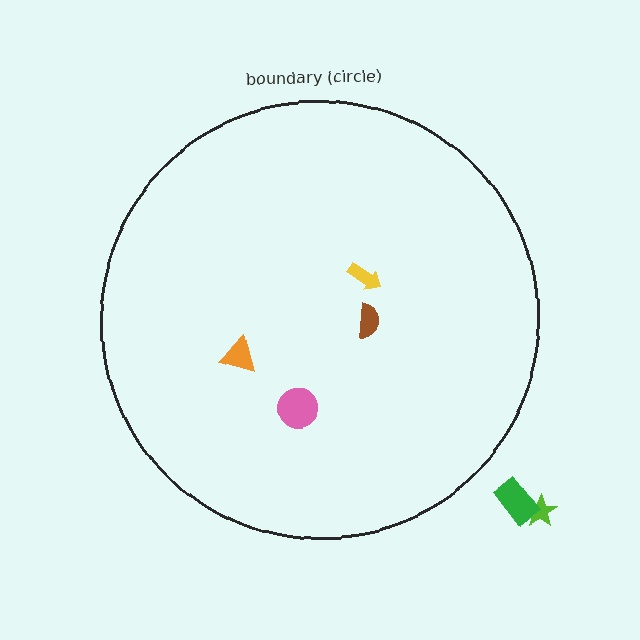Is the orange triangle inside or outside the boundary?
Inside.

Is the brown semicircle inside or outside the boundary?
Inside.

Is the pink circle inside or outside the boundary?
Inside.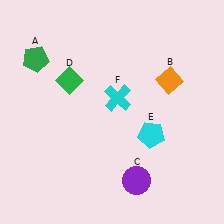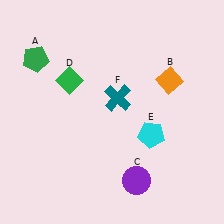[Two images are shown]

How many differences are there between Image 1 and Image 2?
There is 1 difference between the two images.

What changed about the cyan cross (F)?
In Image 1, F is cyan. In Image 2, it changed to teal.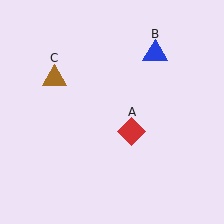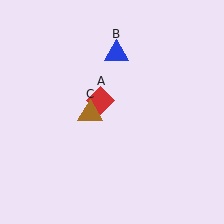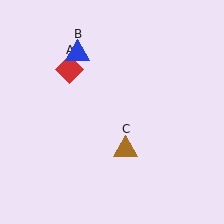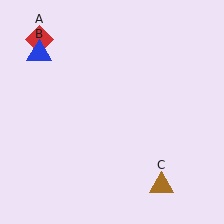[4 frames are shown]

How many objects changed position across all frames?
3 objects changed position: red diamond (object A), blue triangle (object B), brown triangle (object C).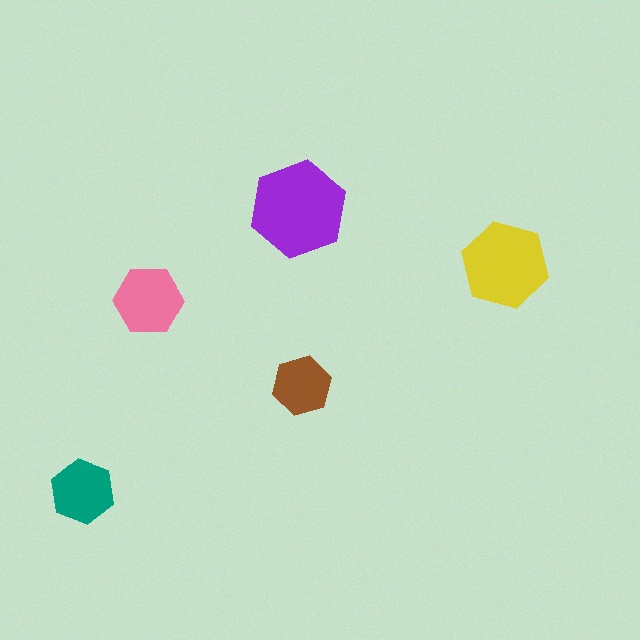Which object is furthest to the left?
The teal hexagon is leftmost.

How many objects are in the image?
There are 5 objects in the image.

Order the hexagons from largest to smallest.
the purple one, the yellow one, the pink one, the teal one, the brown one.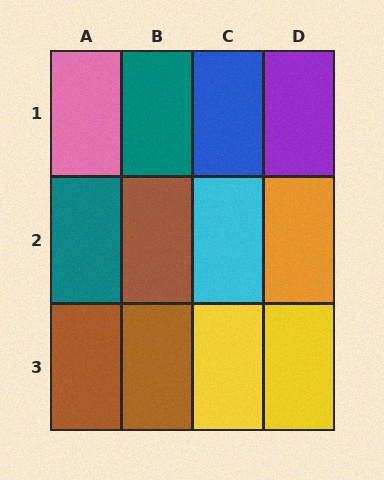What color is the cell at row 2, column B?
Brown.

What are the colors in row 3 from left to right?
Brown, brown, yellow, yellow.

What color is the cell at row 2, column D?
Orange.